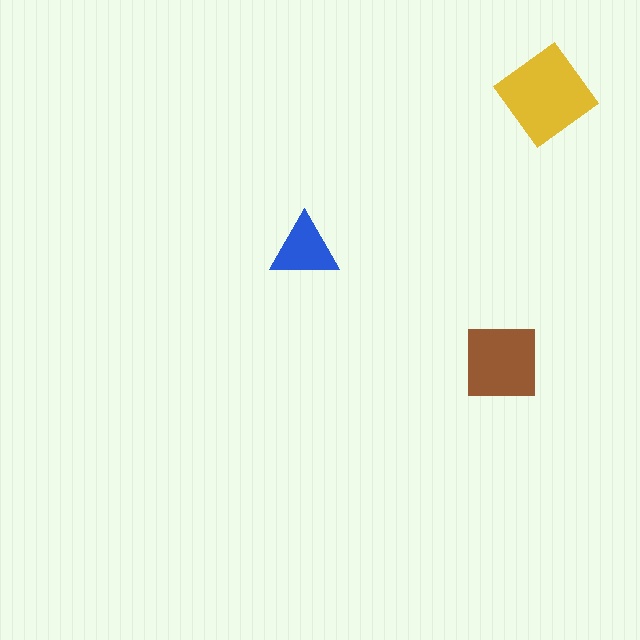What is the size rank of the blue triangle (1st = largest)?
3rd.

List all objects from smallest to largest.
The blue triangle, the brown square, the yellow diamond.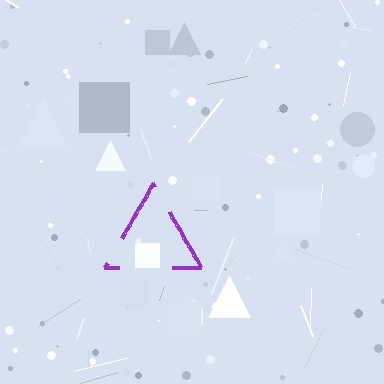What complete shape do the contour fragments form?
The contour fragments form a triangle.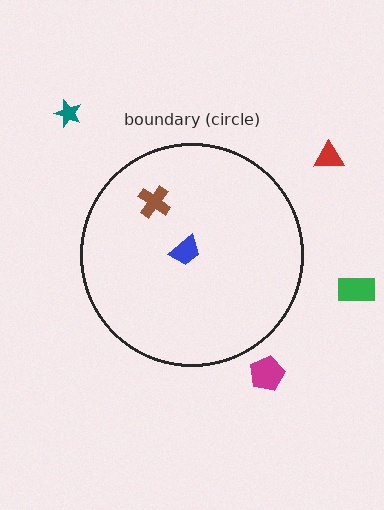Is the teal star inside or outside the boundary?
Outside.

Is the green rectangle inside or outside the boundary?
Outside.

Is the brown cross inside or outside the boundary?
Inside.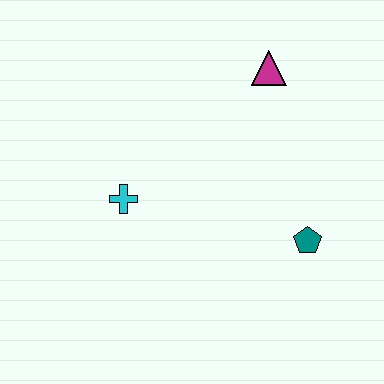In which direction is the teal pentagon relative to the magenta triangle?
The teal pentagon is below the magenta triangle.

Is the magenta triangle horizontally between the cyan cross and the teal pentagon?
Yes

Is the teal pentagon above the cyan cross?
No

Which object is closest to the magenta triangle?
The teal pentagon is closest to the magenta triangle.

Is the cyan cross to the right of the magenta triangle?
No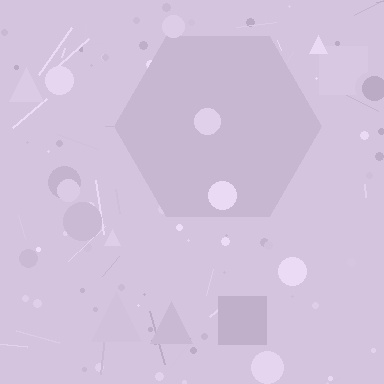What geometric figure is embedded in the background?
A hexagon is embedded in the background.